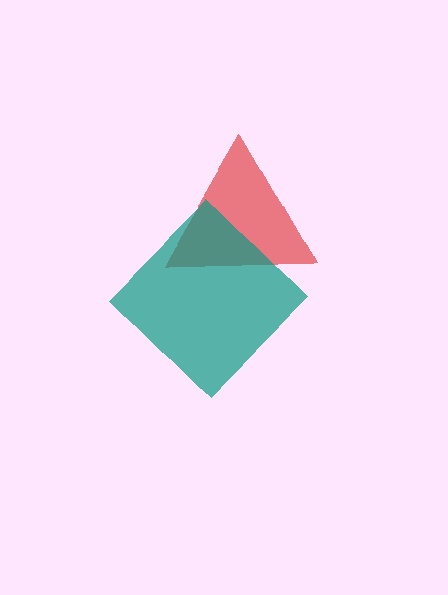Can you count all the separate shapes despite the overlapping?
Yes, there are 2 separate shapes.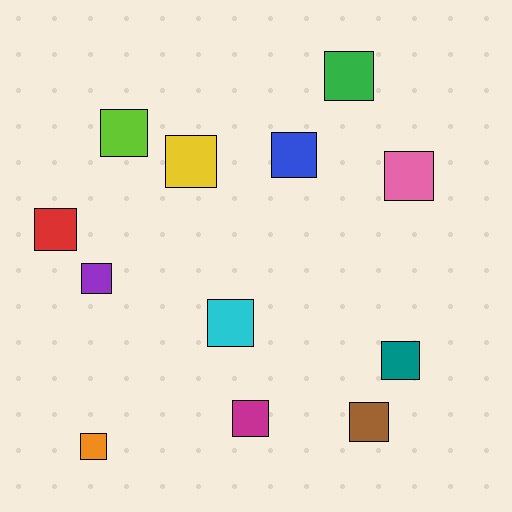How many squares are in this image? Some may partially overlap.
There are 12 squares.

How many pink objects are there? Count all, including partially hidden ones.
There is 1 pink object.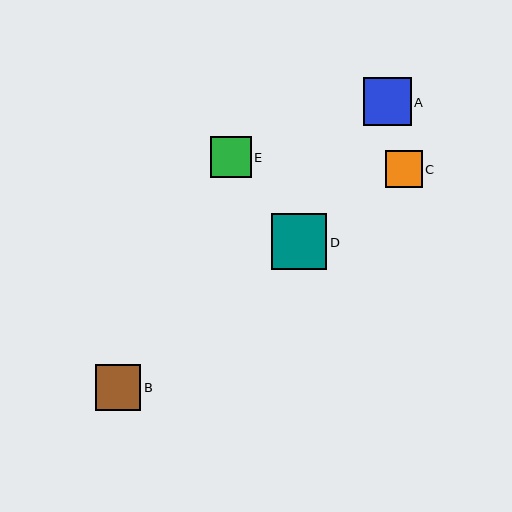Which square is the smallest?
Square C is the smallest with a size of approximately 37 pixels.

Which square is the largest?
Square D is the largest with a size of approximately 55 pixels.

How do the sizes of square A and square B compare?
Square A and square B are approximately the same size.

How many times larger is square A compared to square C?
Square A is approximately 1.3 times the size of square C.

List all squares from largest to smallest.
From largest to smallest: D, A, B, E, C.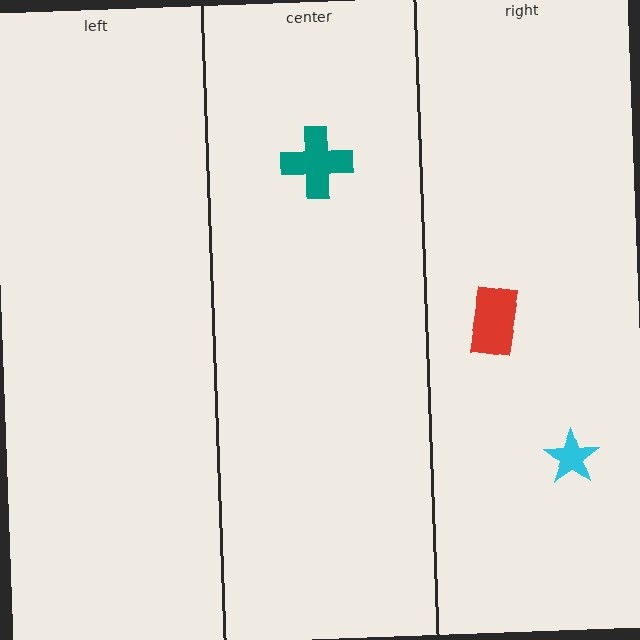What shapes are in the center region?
The teal cross.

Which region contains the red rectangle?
The right region.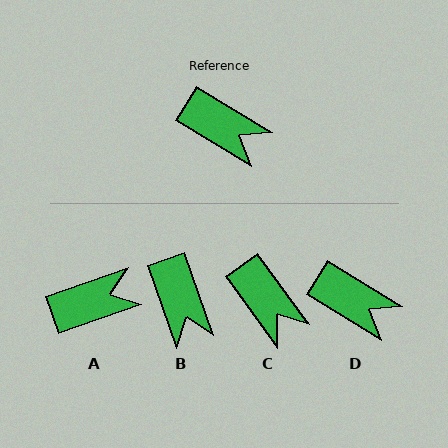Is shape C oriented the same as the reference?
No, it is off by about 22 degrees.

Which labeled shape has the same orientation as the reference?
D.